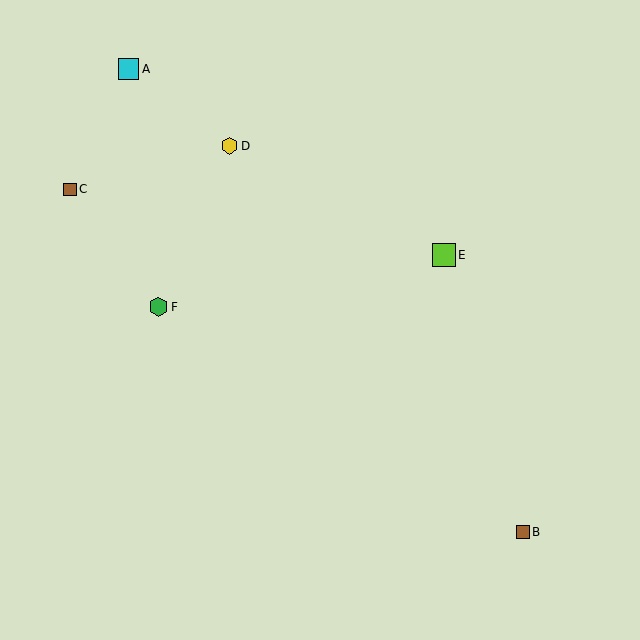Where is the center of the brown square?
The center of the brown square is at (523, 532).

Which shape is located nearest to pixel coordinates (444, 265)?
The lime square (labeled E) at (444, 255) is nearest to that location.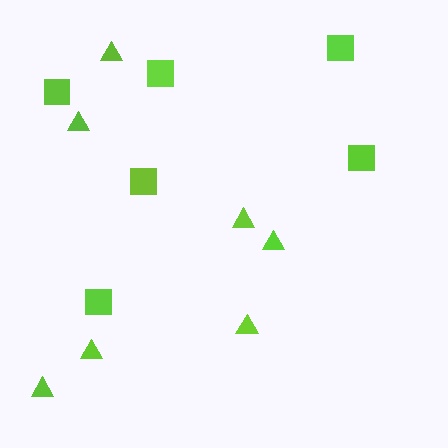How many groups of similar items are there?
There are 2 groups: one group of squares (6) and one group of triangles (7).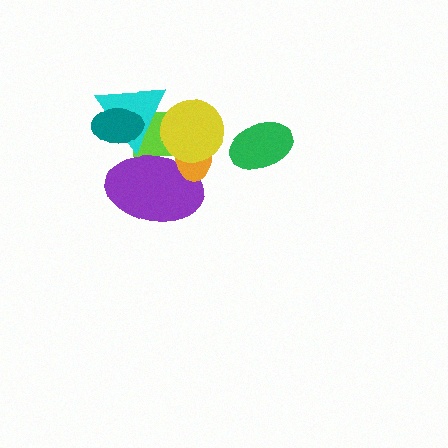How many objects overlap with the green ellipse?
0 objects overlap with the green ellipse.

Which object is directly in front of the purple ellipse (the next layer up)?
The orange ellipse is directly in front of the purple ellipse.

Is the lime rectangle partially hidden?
Yes, it is partially covered by another shape.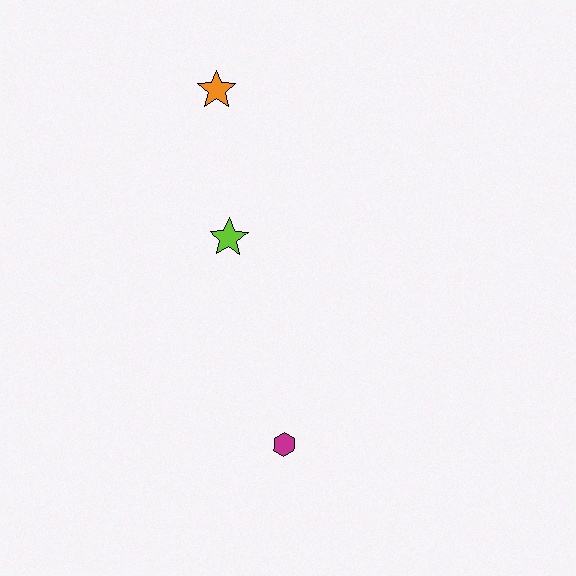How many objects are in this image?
There are 3 objects.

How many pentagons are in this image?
There are no pentagons.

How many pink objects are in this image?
There are no pink objects.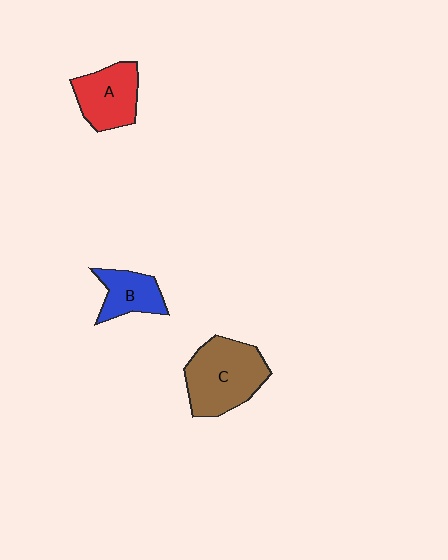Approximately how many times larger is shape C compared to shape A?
Approximately 1.4 times.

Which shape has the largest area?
Shape C (brown).